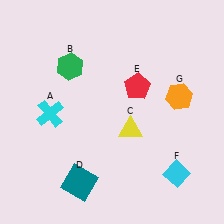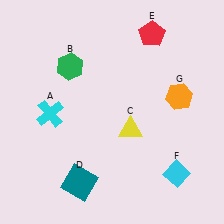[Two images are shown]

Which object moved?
The red pentagon (E) moved up.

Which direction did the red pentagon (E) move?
The red pentagon (E) moved up.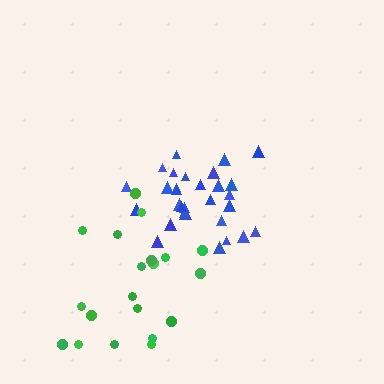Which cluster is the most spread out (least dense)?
Green.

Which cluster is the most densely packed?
Blue.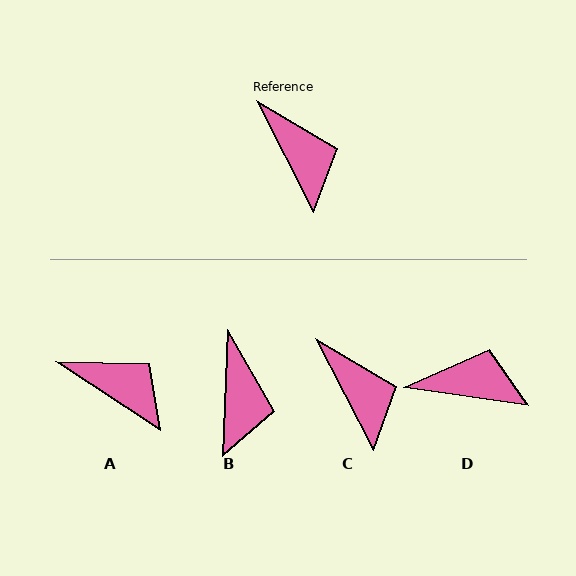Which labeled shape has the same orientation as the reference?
C.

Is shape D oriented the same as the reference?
No, it is off by about 55 degrees.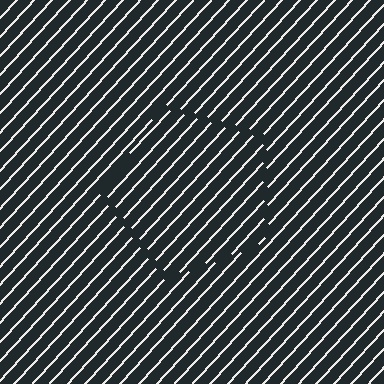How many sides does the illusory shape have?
5 sides — the line-ends trace a pentagon.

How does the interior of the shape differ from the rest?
The interior of the shape contains the same grating, shifted by half a period — the contour is defined by the phase discontinuity where line-ends from the inner and outer gratings abut.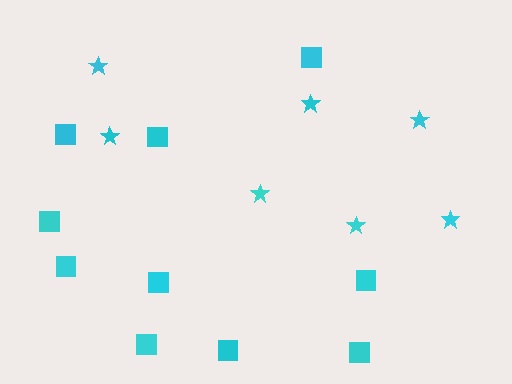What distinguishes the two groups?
There are 2 groups: one group of stars (7) and one group of squares (10).